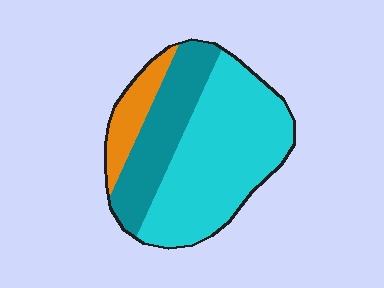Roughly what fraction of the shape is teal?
Teal covers 28% of the shape.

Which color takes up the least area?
Orange, at roughly 15%.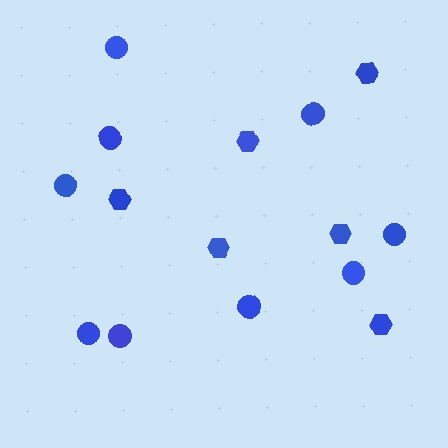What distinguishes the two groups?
There are 2 groups: one group of circles (9) and one group of hexagons (6).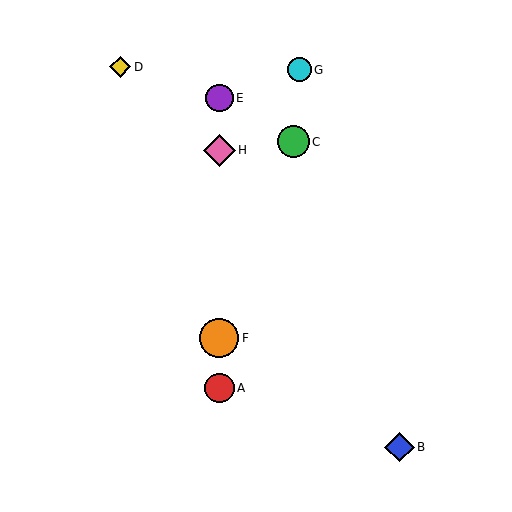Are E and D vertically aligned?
No, E is at x≈219 and D is at x≈120.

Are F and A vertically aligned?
Yes, both are at x≈219.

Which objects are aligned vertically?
Objects A, E, F, H are aligned vertically.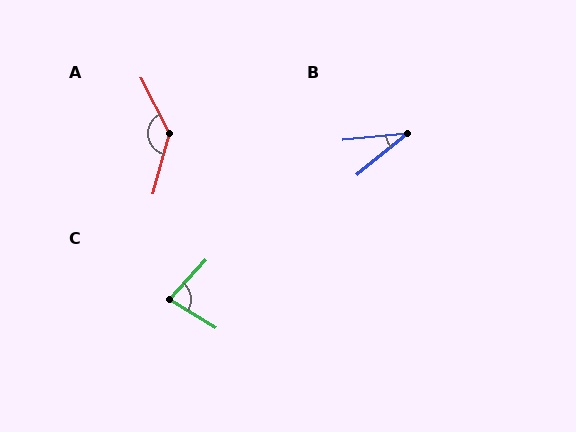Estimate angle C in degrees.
Approximately 79 degrees.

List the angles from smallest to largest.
B (34°), C (79°), A (138°).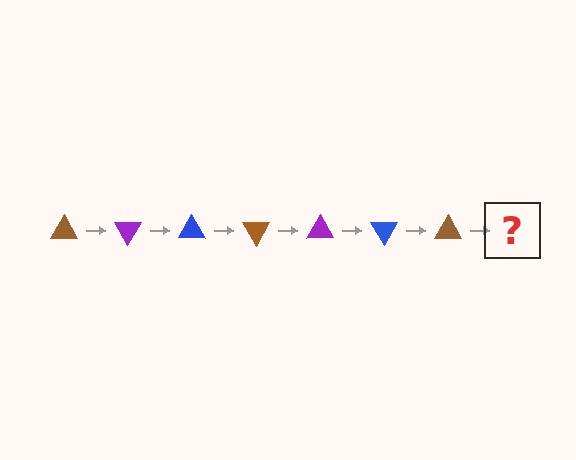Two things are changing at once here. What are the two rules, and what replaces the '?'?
The two rules are that it rotates 60 degrees each step and the color cycles through brown, purple, and blue. The '?' should be a purple triangle, rotated 420 degrees from the start.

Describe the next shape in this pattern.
It should be a purple triangle, rotated 420 degrees from the start.